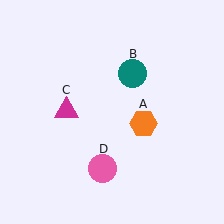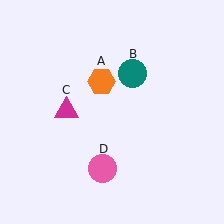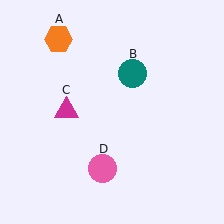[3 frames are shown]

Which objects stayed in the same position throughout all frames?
Teal circle (object B) and magenta triangle (object C) and pink circle (object D) remained stationary.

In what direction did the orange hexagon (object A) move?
The orange hexagon (object A) moved up and to the left.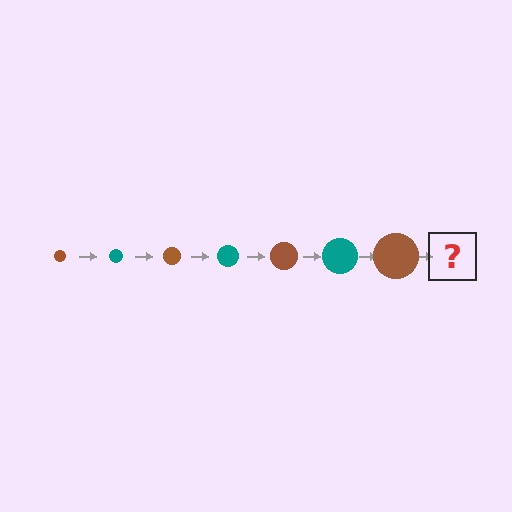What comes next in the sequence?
The next element should be a teal circle, larger than the previous one.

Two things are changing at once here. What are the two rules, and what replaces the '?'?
The two rules are that the circle grows larger each step and the color cycles through brown and teal. The '?' should be a teal circle, larger than the previous one.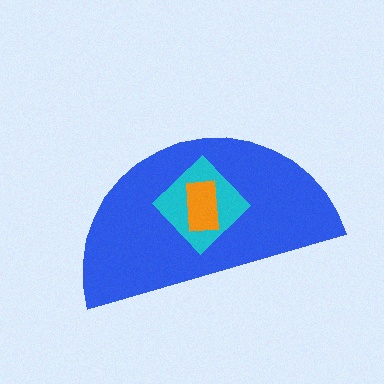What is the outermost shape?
The blue semicircle.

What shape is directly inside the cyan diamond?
The orange rectangle.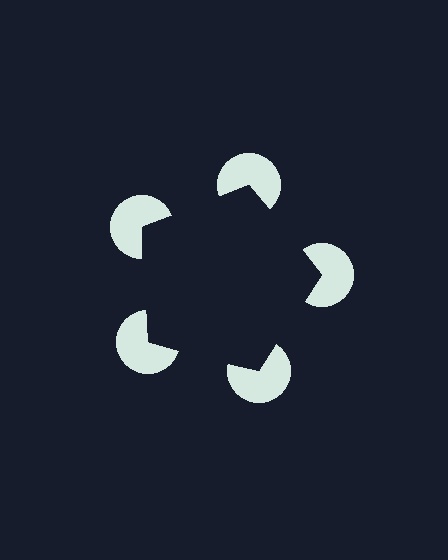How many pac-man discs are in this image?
There are 5 — one at each vertex of the illusory pentagon.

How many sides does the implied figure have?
5 sides.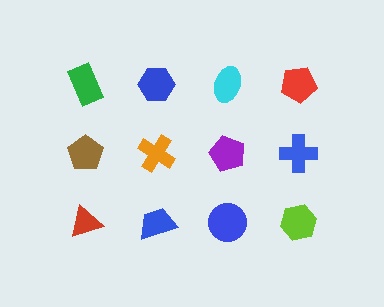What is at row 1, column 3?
A cyan ellipse.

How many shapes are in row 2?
4 shapes.